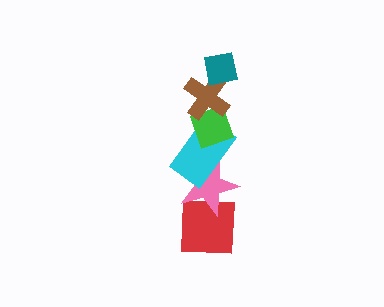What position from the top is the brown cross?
The brown cross is 2nd from the top.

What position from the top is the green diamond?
The green diamond is 3rd from the top.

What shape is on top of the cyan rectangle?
The green diamond is on top of the cyan rectangle.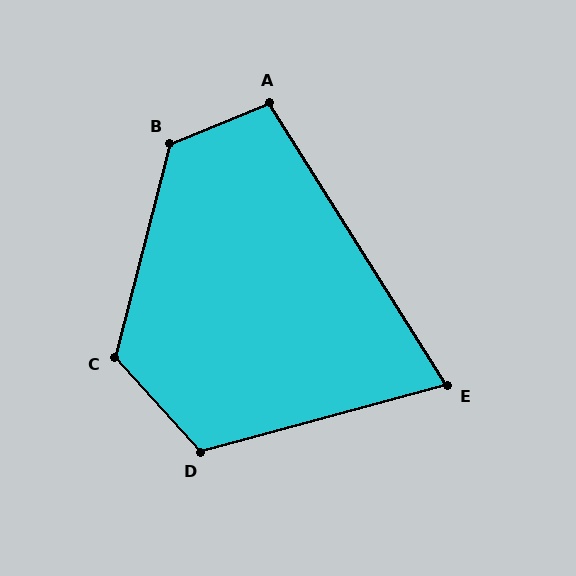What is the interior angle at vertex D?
Approximately 117 degrees (obtuse).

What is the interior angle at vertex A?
Approximately 100 degrees (obtuse).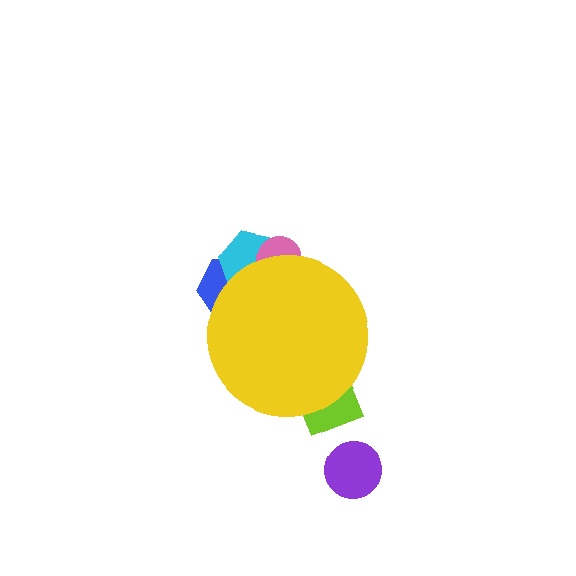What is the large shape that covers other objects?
A yellow circle.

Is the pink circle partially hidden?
Yes, the pink circle is partially hidden behind the yellow circle.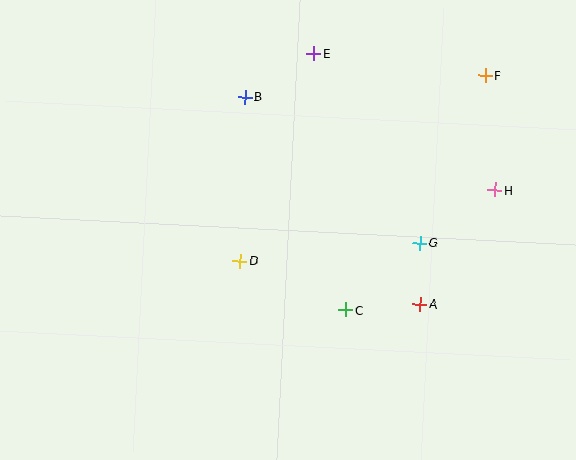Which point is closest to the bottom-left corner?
Point D is closest to the bottom-left corner.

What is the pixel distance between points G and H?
The distance between G and H is 92 pixels.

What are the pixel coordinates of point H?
Point H is at (495, 190).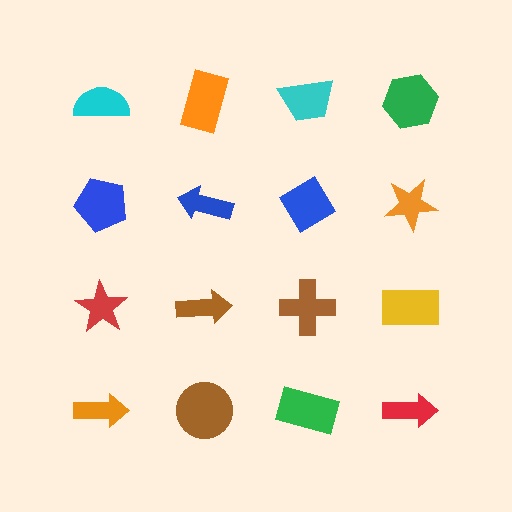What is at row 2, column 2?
A blue arrow.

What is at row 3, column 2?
A brown arrow.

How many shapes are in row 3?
4 shapes.